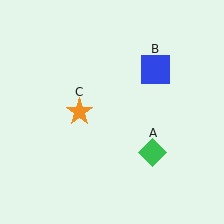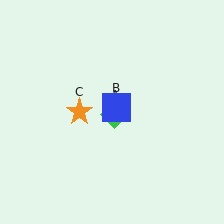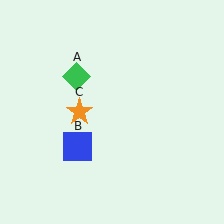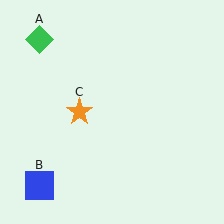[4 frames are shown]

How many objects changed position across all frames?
2 objects changed position: green diamond (object A), blue square (object B).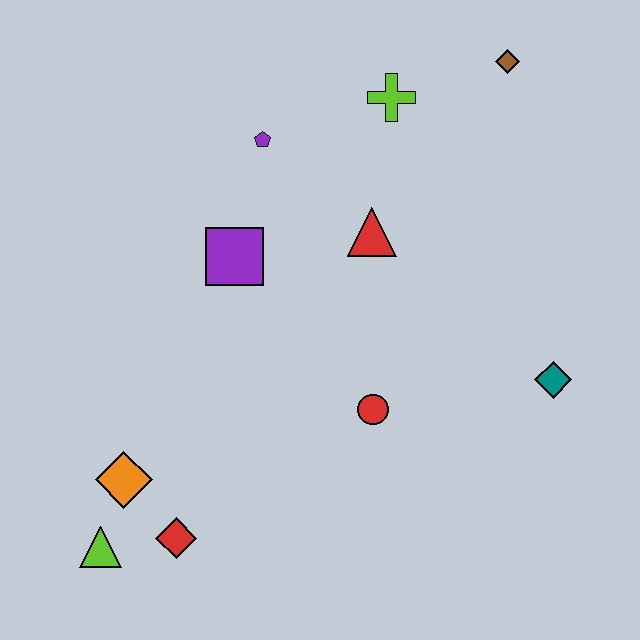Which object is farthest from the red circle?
The brown diamond is farthest from the red circle.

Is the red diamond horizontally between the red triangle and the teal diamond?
No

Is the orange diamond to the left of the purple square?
Yes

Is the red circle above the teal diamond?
No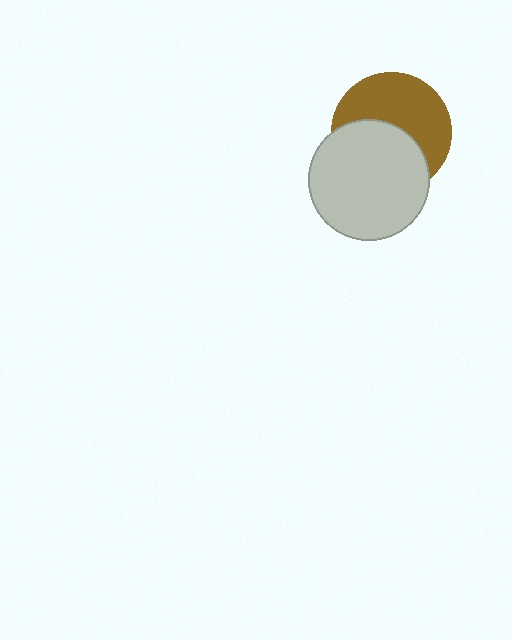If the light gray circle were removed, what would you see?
You would see the complete brown circle.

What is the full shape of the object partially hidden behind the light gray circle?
The partially hidden object is a brown circle.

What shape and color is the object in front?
The object in front is a light gray circle.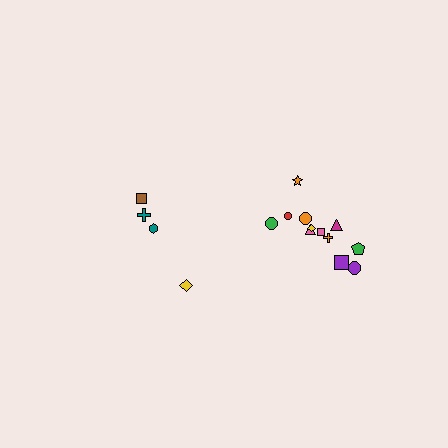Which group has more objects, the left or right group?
The right group.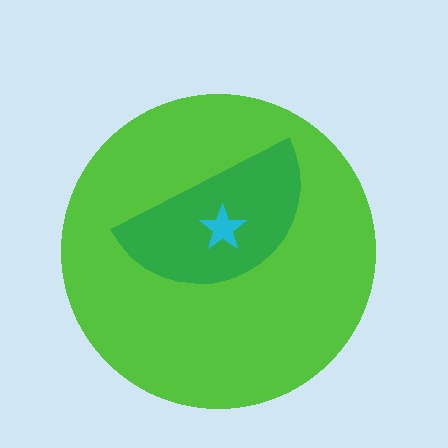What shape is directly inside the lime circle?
The green semicircle.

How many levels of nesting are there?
3.